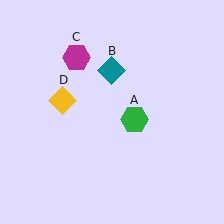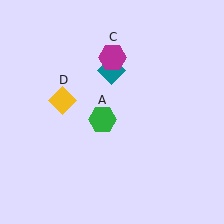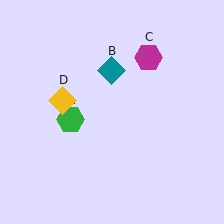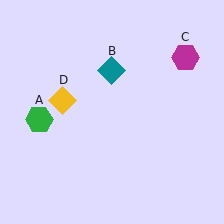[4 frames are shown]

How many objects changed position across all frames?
2 objects changed position: green hexagon (object A), magenta hexagon (object C).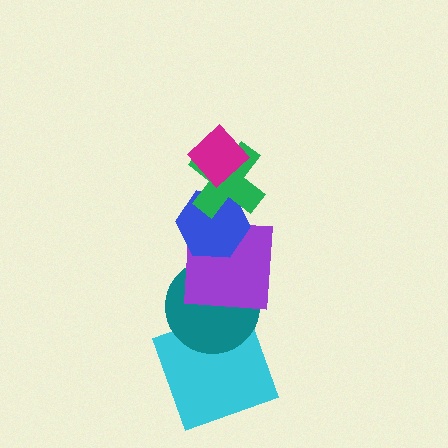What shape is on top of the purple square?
The blue hexagon is on top of the purple square.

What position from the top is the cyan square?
The cyan square is 6th from the top.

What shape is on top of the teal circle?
The purple square is on top of the teal circle.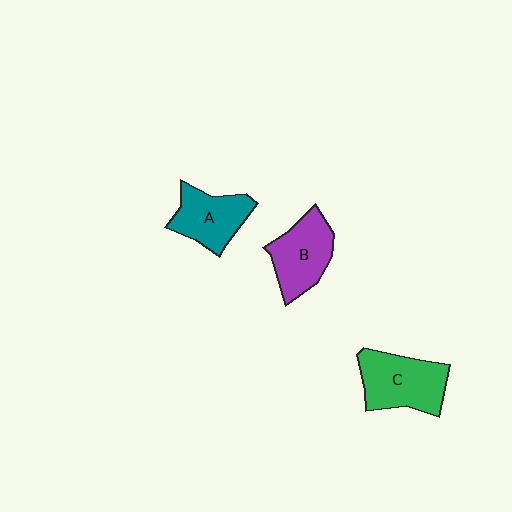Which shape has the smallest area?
Shape A (teal).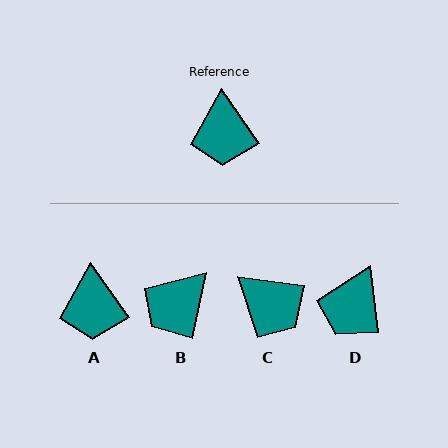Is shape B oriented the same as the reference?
No, it is off by about 47 degrees.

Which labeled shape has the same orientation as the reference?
A.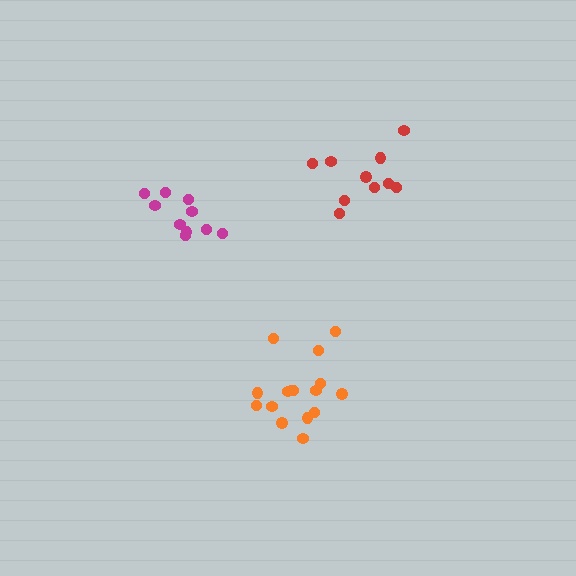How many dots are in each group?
Group 1: 10 dots, Group 2: 16 dots, Group 3: 10 dots (36 total).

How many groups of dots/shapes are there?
There are 3 groups.